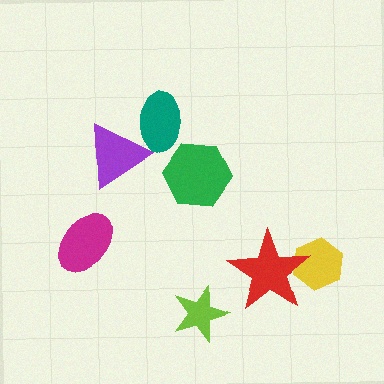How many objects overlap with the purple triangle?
1 object overlaps with the purple triangle.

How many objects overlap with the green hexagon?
0 objects overlap with the green hexagon.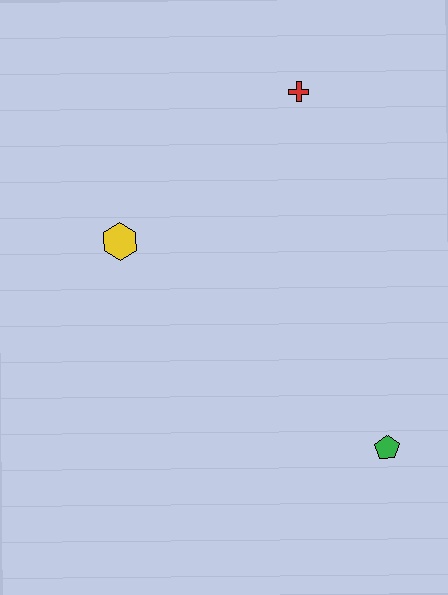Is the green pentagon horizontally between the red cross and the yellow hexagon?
No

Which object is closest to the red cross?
The yellow hexagon is closest to the red cross.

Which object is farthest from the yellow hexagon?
The green pentagon is farthest from the yellow hexagon.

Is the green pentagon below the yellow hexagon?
Yes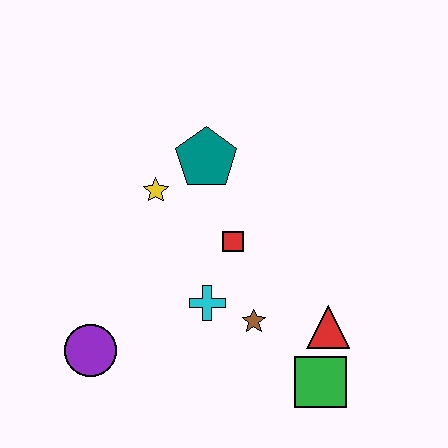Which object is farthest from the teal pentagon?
The green square is farthest from the teal pentagon.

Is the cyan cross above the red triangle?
Yes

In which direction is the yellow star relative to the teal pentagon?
The yellow star is to the left of the teal pentagon.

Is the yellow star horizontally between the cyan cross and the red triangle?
No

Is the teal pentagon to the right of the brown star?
No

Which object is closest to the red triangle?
The green square is closest to the red triangle.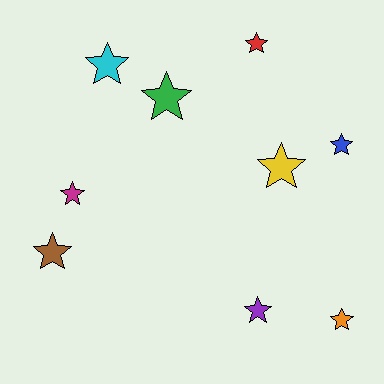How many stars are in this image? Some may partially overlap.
There are 9 stars.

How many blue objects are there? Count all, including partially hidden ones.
There is 1 blue object.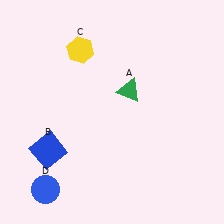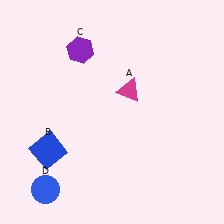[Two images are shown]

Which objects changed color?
A changed from green to magenta. C changed from yellow to purple.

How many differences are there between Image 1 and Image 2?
There are 2 differences between the two images.